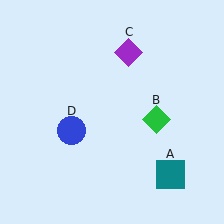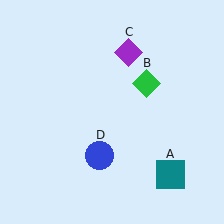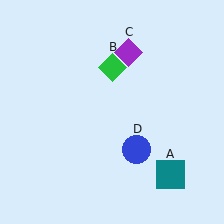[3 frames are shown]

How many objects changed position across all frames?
2 objects changed position: green diamond (object B), blue circle (object D).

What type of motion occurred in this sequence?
The green diamond (object B), blue circle (object D) rotated counterclockwise around the center of the scene.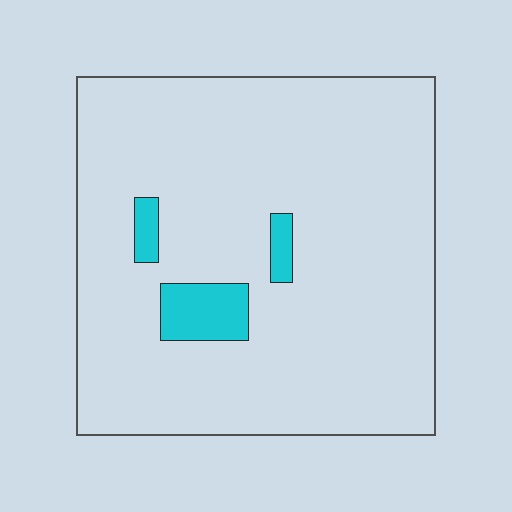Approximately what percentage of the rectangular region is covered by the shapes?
Approximately 5%.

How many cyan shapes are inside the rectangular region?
3.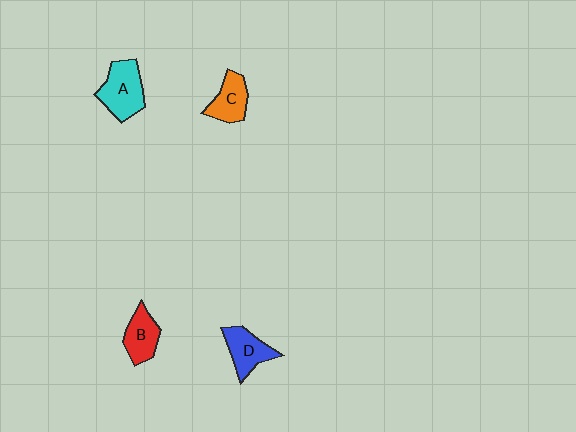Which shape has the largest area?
Shape A (cyan).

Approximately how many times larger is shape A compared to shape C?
Approximately 1.4 times.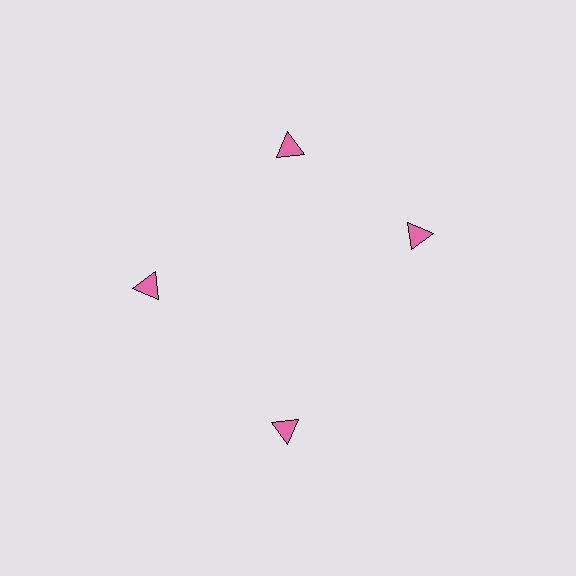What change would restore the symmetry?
The symmetry would be restored by rotating it back into even spacing with its neighbors so that all 4 triangles sit at equal angles and equal distance from the center.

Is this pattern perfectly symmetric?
No. The 4 pink triangles are arranged in a ring, but one element near the 3 o'clock position is rotated out of alignment along the ring, breaking the 4-fold rotational symmetry.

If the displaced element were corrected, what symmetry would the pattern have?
It would have 4-fold rotational symmetry — the pattern would map onto itself every 90 degrees.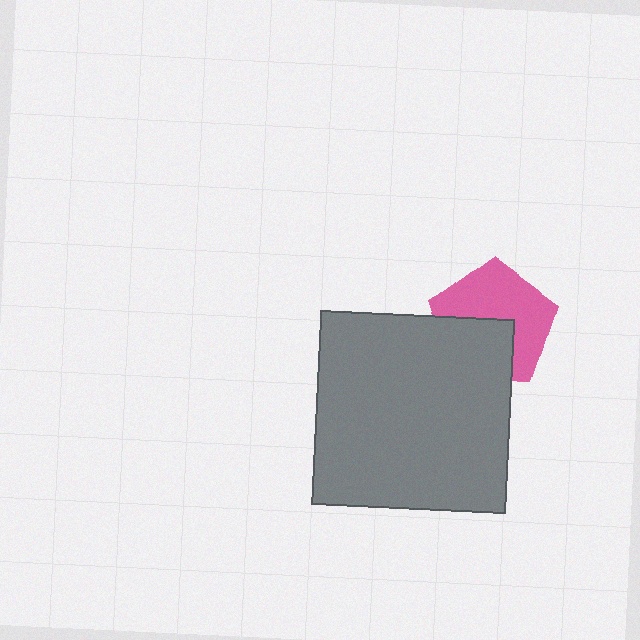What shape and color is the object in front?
The object in front is a gray square.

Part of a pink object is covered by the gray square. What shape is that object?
It is a pentagon.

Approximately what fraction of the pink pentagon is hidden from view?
Roughly 41% of the pink pentagon is hidden behind the gray square.